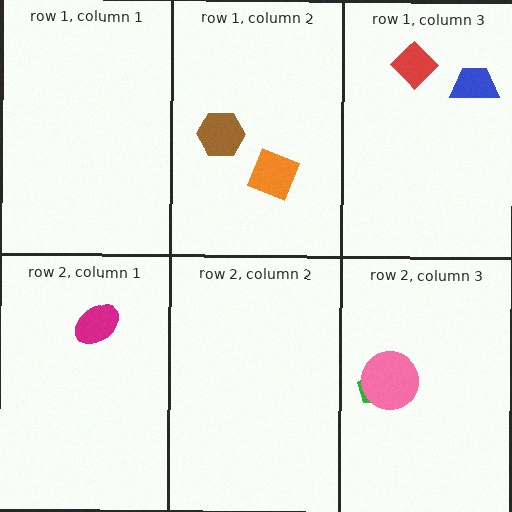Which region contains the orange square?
The row 1, column 2 region.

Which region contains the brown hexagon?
The row 1, column 2 region.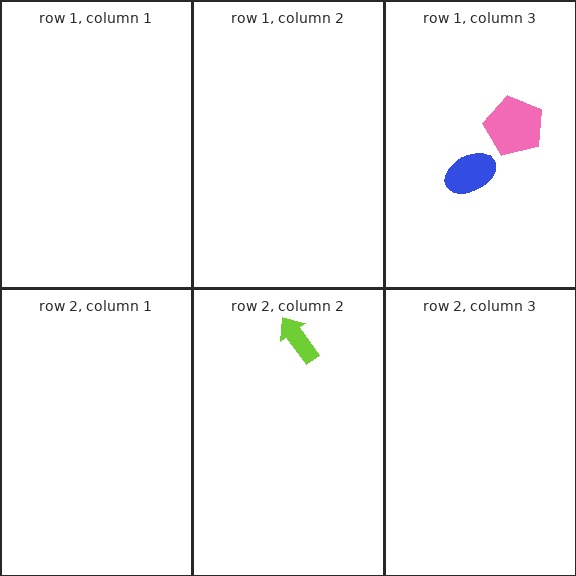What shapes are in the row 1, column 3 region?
The blue ellipse, the pink pentagon.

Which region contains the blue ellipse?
The row 1, column 3 region.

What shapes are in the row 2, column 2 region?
The lime arrow.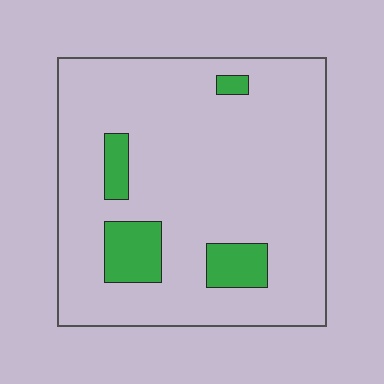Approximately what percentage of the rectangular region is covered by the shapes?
Approximately 10%.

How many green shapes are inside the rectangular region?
4.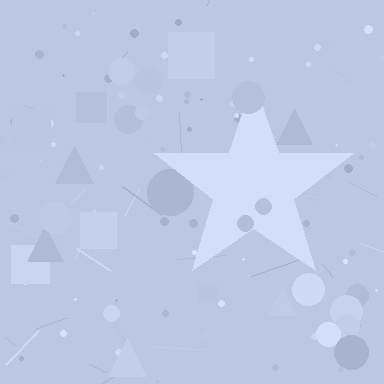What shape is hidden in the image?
A star is hidden in the image.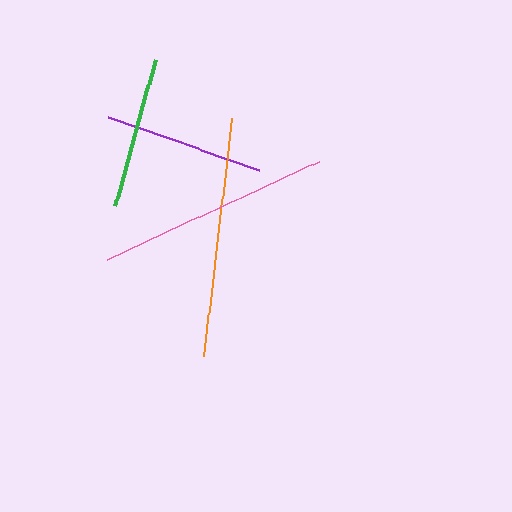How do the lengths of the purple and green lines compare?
The purple and green lines are approximately the same length.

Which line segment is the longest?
The orange line is the longest at approximately 239 pixels.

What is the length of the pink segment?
The pink segment is approximately 233 pixels long.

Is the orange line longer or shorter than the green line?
The orange line is longer than the green line.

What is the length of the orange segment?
The orange segment is approximately 239 pixels long.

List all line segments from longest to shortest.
From longest to shortest: orange, pink, purple, green.